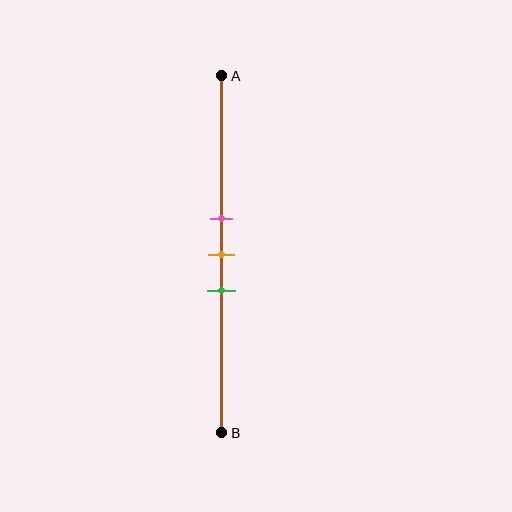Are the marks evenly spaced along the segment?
Yes, the marks are approximately evenly spaced.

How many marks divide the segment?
There are 3 marks dividing the segment.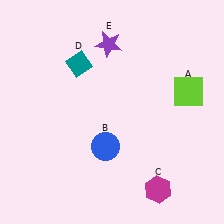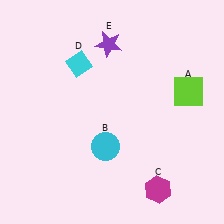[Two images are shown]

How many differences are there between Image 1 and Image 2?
There are 2 differences between the two images.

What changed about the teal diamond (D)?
In Image 1, D is teal. In Image 2, it changed to cyan.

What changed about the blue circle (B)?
In Image 1, B is blue. In Image 2, it changed to cyan.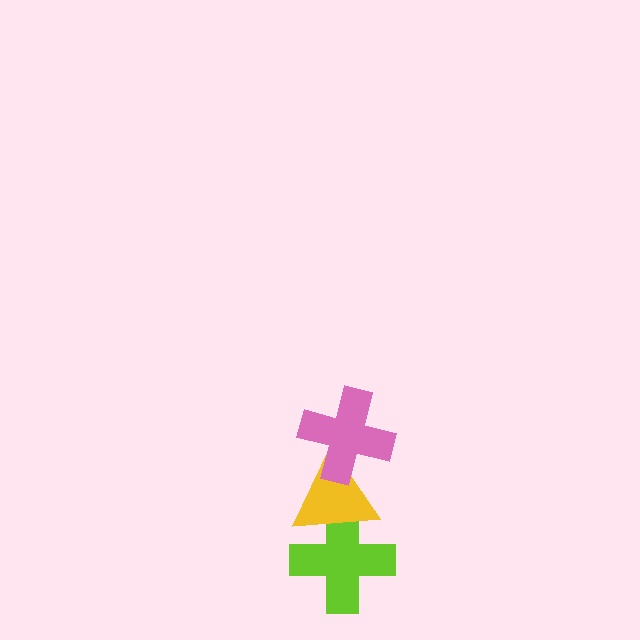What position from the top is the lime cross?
The lime cross is 3rd from the top.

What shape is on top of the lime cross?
The yellow triangle is on top of the lime cross.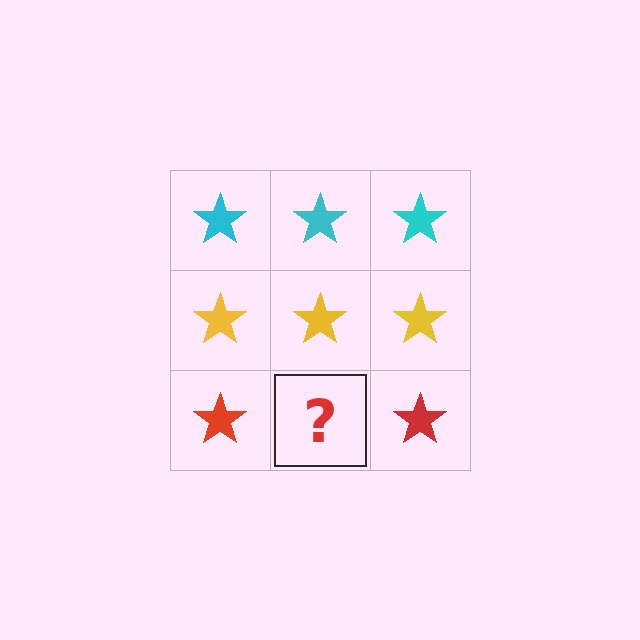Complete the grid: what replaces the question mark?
The question mark should be replaced with a red star.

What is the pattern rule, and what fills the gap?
The rule is that each row has a consistent color. The gap should be filled with a red star.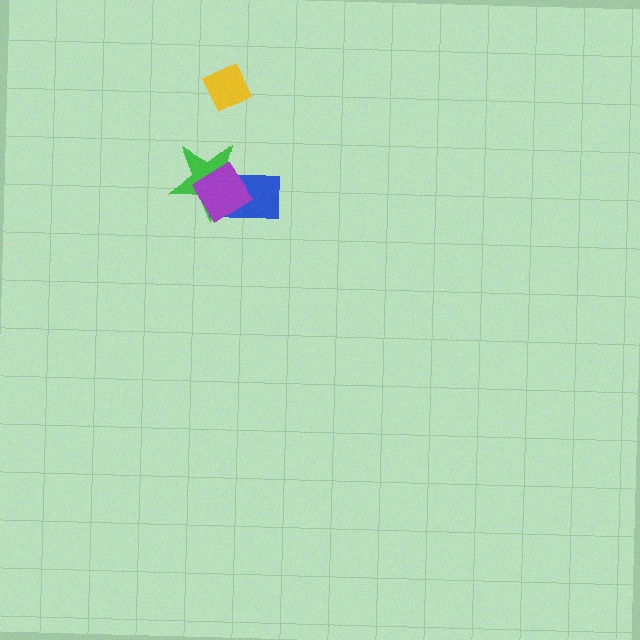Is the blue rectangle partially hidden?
Yes, it is partially covered by another shape.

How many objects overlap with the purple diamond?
2 objects overlap with the purple diamond.